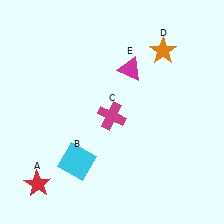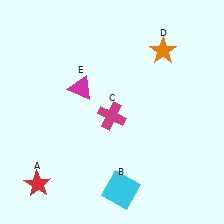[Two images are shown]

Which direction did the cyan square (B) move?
The cyan square (B) moved right.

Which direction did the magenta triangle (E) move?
The magenta triangle (E) moved left.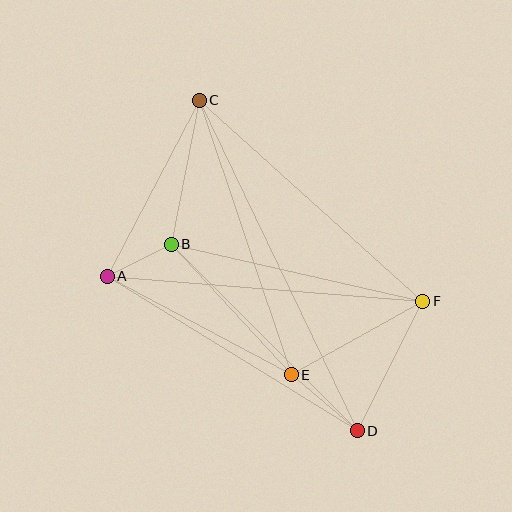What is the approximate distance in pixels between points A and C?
The distance between A and C is approximately 198 pixels.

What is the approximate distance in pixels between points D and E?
The distance between D and E is approximately 86 pixels.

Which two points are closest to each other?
Points A and B are closest to each other.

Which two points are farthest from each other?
Points C and D are farthest from each other.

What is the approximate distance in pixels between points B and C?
The distance between B and C is approximately 147 pixels.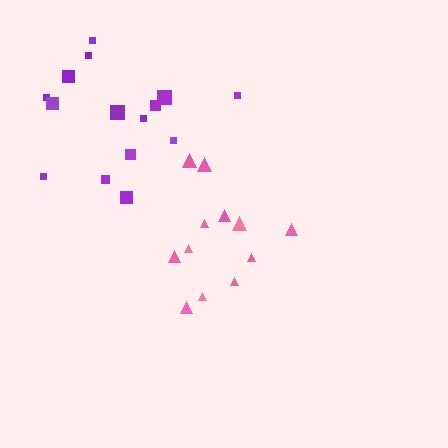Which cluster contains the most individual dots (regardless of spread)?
Purple (15).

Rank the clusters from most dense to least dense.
purple, pink.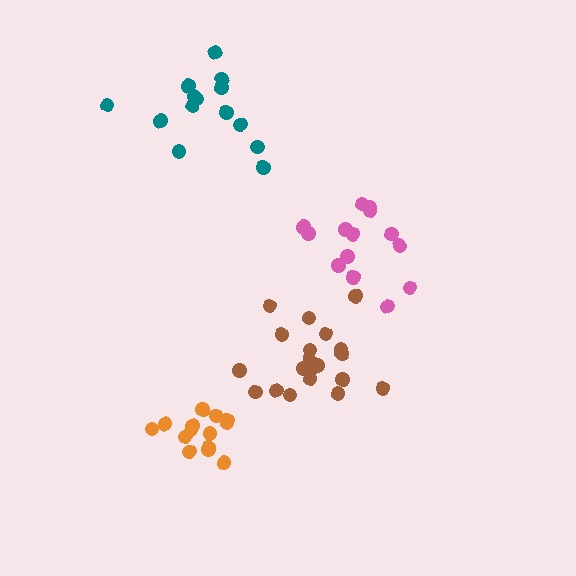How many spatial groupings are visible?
There are 4 spatial groupings.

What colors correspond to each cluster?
The clusters are colored: teal, brown, pink, orange.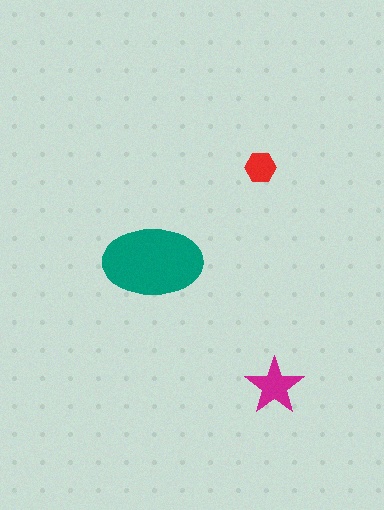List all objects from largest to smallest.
The teal ellipse, the magenta star, the red hexagon.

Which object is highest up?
The red hexagon is topmost.